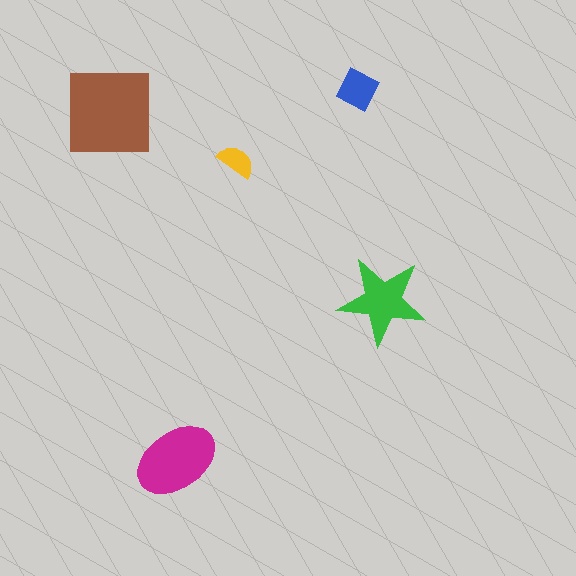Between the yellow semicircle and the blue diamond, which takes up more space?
The blue diamond.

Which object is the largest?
The brown square.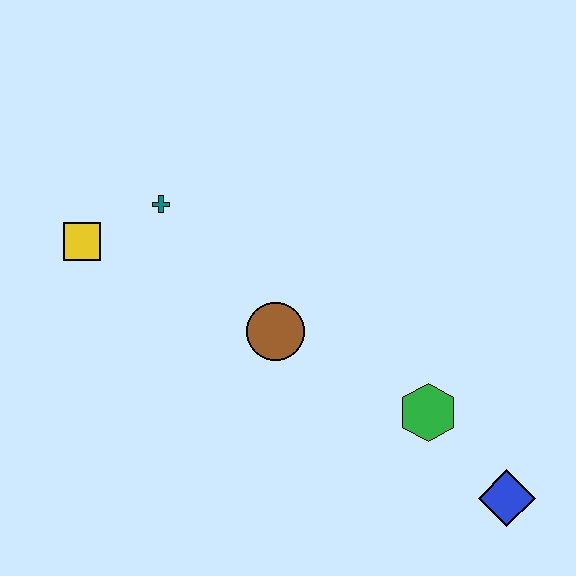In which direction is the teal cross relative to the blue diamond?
The teal cross is to the left of the blue diamond.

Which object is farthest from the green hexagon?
The yellow square is farthest from the green hexagon.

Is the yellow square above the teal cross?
No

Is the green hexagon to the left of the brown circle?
No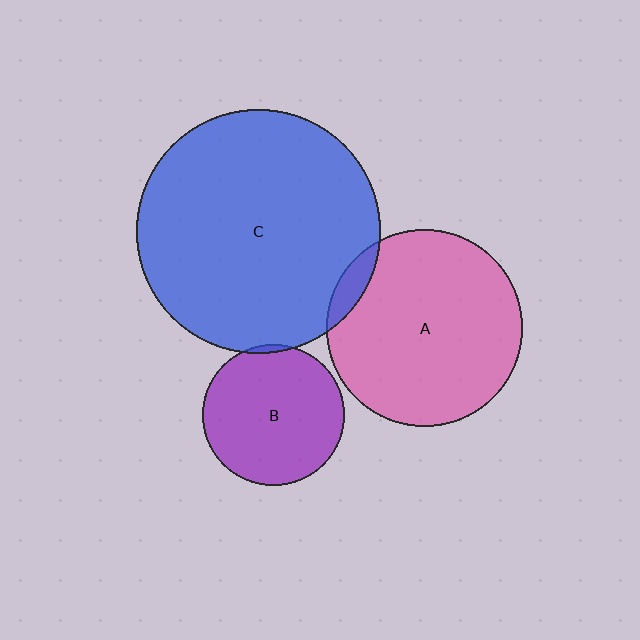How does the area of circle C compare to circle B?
Approximately 3.0 times.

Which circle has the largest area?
Circle C (blue).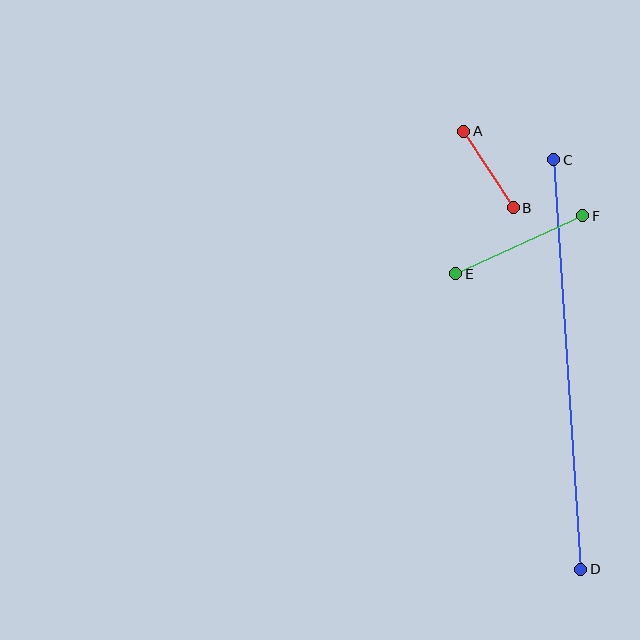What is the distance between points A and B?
The distance is approximately 91 pixels.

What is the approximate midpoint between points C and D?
The midpoint is at approximately (567, 365) pixels.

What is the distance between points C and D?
The distance is approximately 410 pixels.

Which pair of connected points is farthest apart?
Points C and D are farthest apart.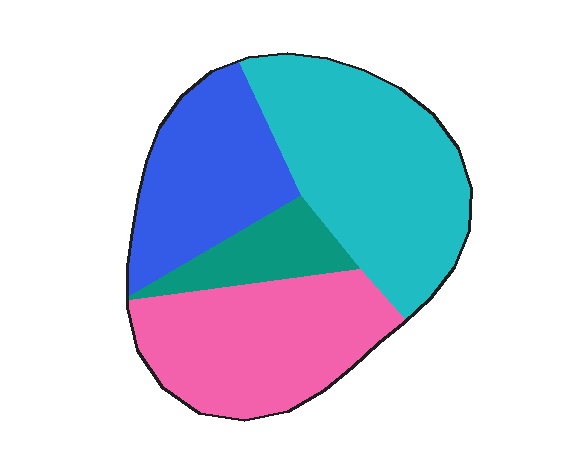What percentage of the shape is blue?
Blue covers 23% of the shape.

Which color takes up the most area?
Cyan, at roughly 35%.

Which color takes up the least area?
Teal, at roughly 10%.